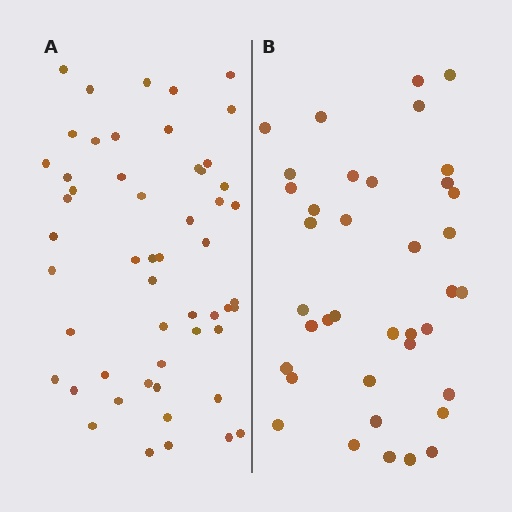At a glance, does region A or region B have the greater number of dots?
Region A (the left region) has more dots.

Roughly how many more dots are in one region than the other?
Region A has approximately 15 more dots than region B.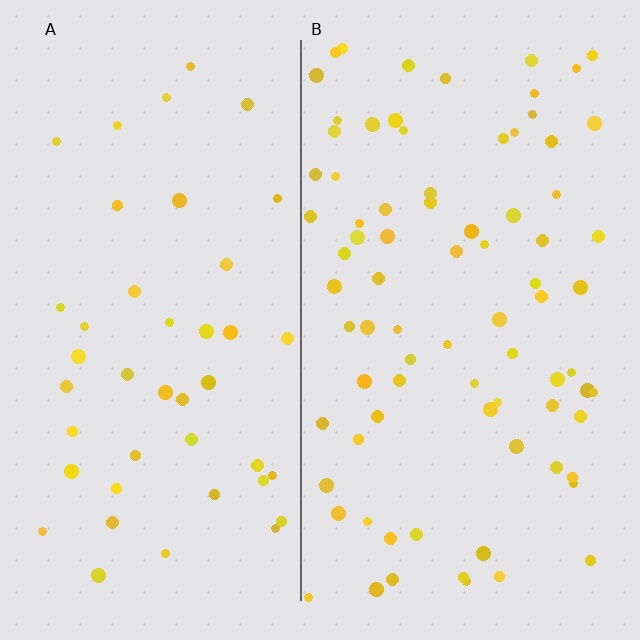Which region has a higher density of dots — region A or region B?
B (the right).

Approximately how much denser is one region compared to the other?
Approximately 1.9× — region B over region A.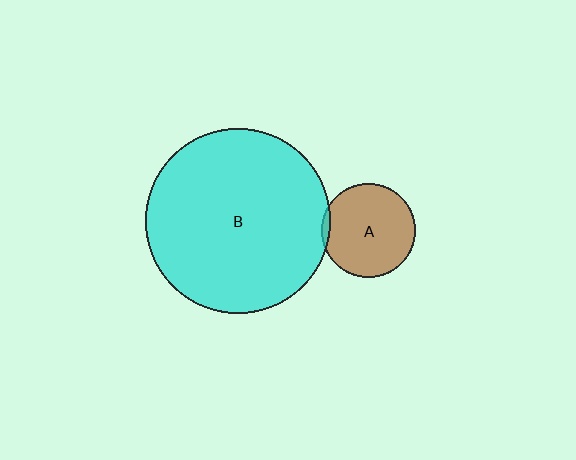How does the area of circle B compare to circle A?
Approximately 3.8 times.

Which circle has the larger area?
Circle B (cyan).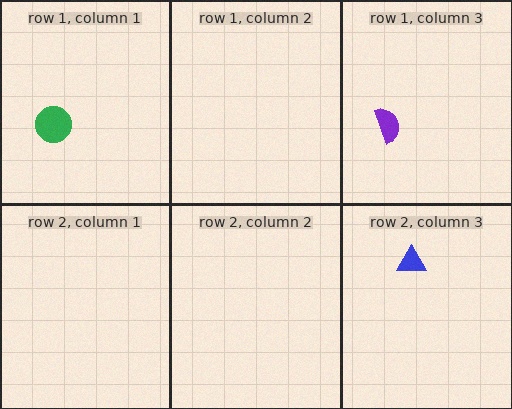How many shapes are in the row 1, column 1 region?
1.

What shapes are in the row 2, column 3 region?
The blue triangle.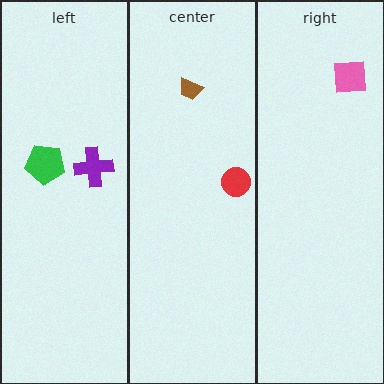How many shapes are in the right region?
1.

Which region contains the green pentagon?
The left region.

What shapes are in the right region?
The pink square.